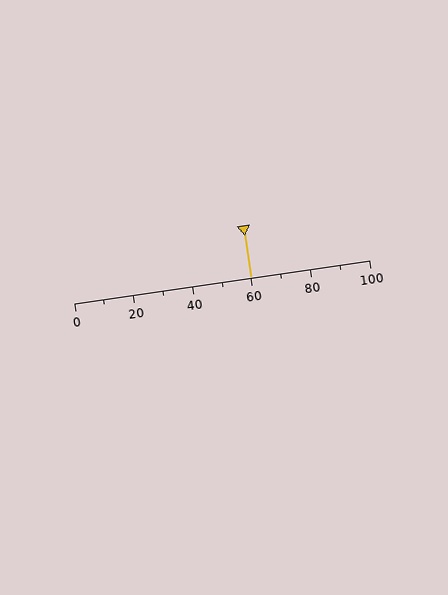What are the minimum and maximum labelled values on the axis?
The axis runs from 0 to 100.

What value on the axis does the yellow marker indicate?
The marker indicates approximately 60.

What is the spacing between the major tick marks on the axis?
The major ticks are spaced 20 apart.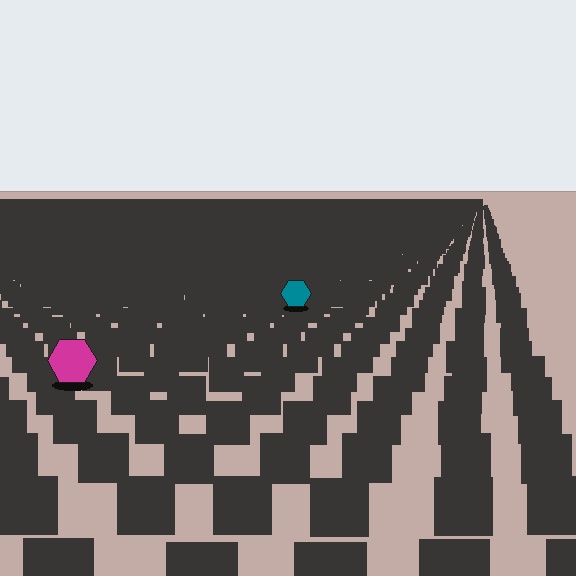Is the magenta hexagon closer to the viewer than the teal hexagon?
Yes. The magenta hexagon is closer — you can tell from the texture gradient: the ground texture is coarser near it.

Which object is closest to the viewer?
The magenta hexagon is closest. The texture marks near it are larger and more spread out.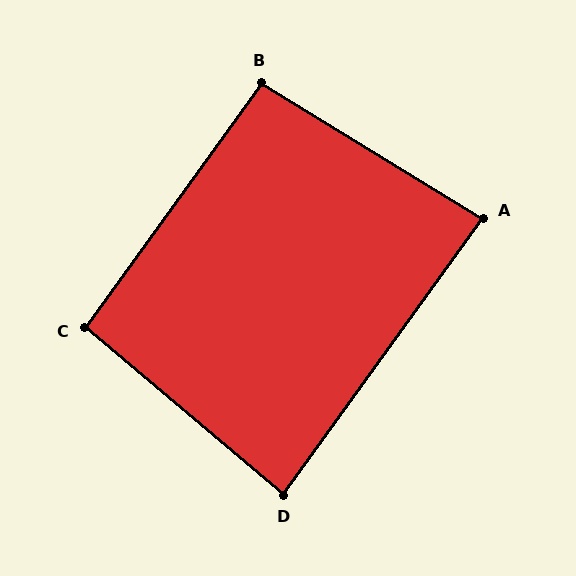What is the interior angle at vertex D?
Approximately 86 degrees (approximately right).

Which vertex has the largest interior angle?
C, at approximately 94 degrees.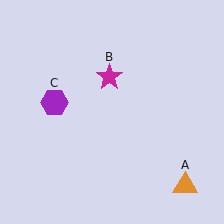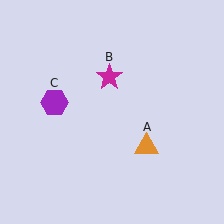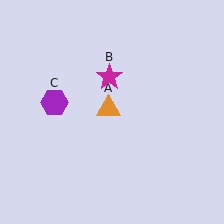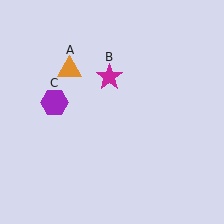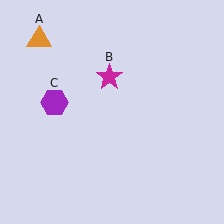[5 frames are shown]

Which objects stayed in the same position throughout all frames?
Magenta star (object B) and purple hexagon (object C) remained stationary.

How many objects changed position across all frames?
1 object changed position: orange triangle (object A).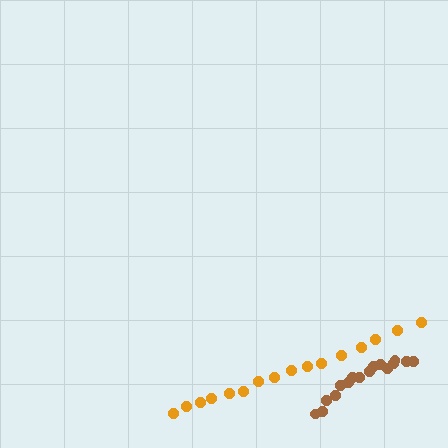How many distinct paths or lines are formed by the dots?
There are 2 distinct paths.